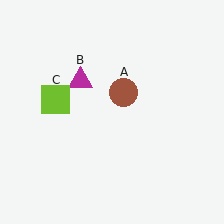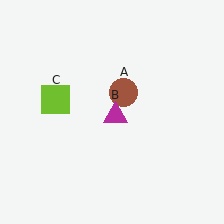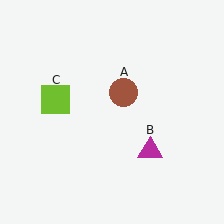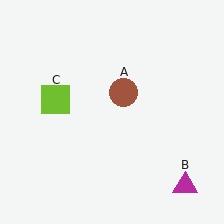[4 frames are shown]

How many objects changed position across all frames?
1 object changed position: magenta triangle (object B).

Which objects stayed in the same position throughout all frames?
Brown circle (object A) and lime square (object C) remained stationary.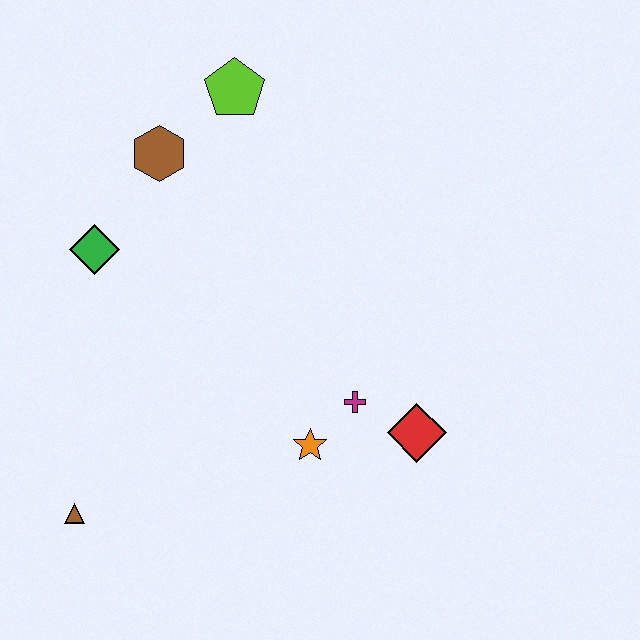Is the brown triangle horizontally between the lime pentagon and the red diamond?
No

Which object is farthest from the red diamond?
The lime pentagon is farthest from the red diamond.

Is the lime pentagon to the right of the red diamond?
No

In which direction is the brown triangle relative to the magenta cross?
The brown triangle is to the left of the magenta cross.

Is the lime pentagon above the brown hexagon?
Yes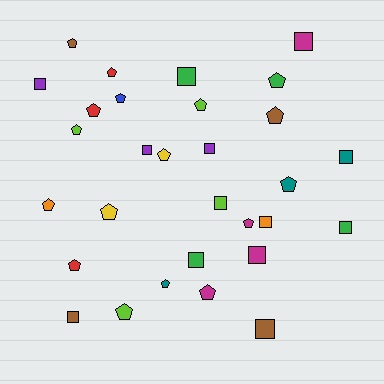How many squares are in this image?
There are 13 squares.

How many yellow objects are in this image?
There are 2 yellow objects.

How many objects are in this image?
There are 30 objects.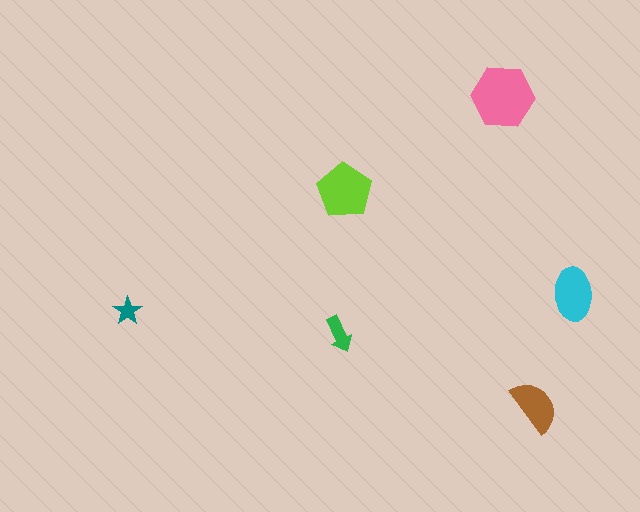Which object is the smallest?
The teal star.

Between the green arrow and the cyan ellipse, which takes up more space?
The cyan ellipse.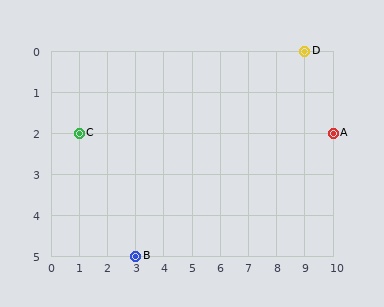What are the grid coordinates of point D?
Point D is at grid coordinates (9, 0).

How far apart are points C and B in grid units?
Points C and B are 2 columns and 3 rows apart (about 3.6 grid units diagonally).